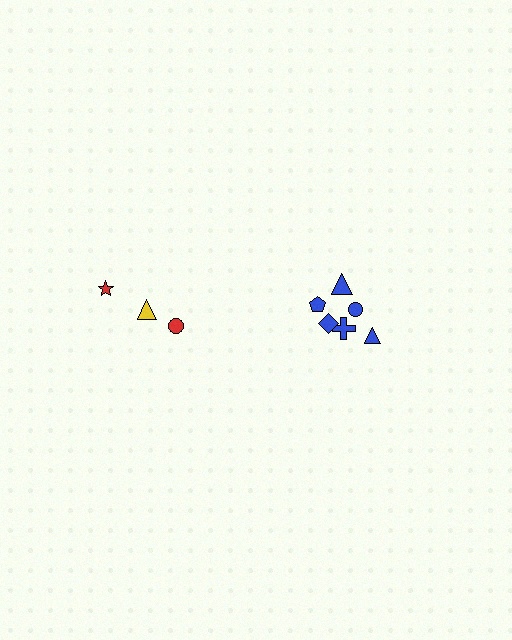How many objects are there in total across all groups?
There are 9 objects.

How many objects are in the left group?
There are 3 objects.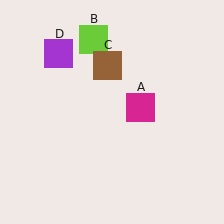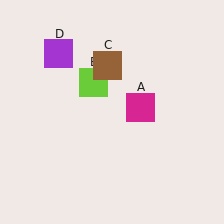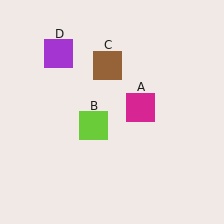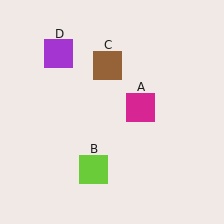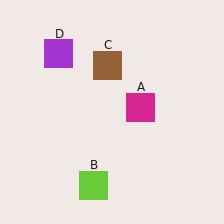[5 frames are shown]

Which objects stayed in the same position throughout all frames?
Magenta square (object A) and brown square (object C) and purple square (object D) remained stationary.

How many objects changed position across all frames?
1 object changed position: lime square (object B).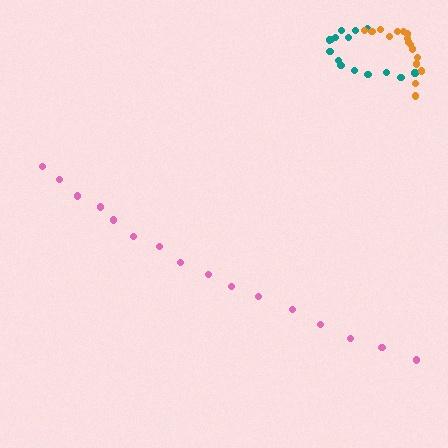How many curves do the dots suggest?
There are 3 distinct paths.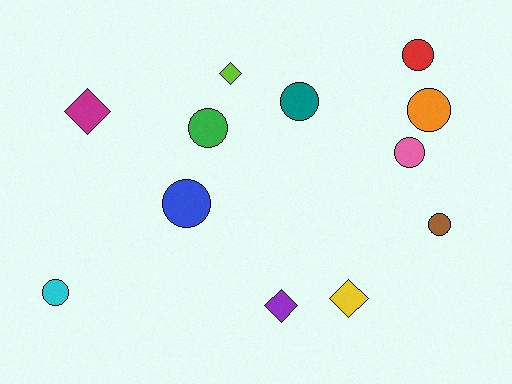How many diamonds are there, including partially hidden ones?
There are 4 diamonds.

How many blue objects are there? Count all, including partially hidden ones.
There is 1 blue object.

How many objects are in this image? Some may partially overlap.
There are 12 objects.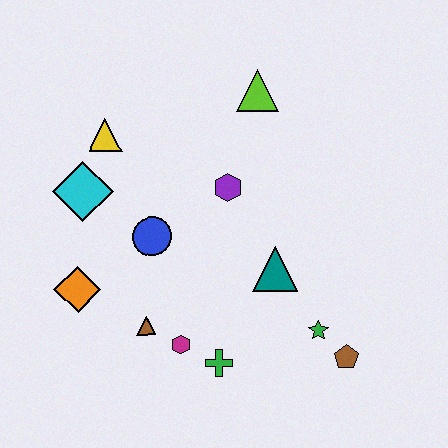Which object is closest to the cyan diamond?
The yellow triangle is closest to the cyan diamond.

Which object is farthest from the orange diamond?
The brown pentagon is farthest from the orange diamond.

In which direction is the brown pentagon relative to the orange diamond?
The brown pentagon is to the right of the orange diamond.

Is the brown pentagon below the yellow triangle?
Yes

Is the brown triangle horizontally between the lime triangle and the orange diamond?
Yes